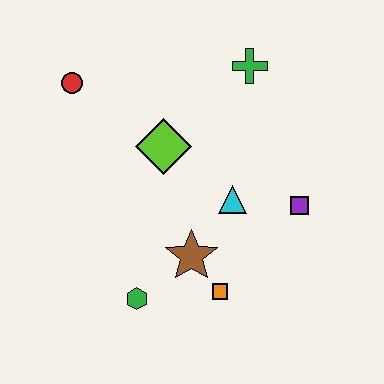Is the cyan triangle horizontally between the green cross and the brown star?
Yes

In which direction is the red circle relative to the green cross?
The red circle is to the left of the green cross.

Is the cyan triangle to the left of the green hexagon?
No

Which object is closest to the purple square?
The cyan triangle is closest to the purple square.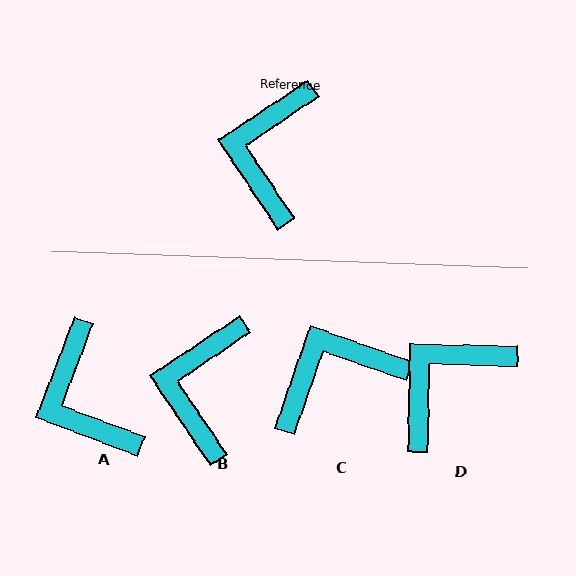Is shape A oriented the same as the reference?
No, it is off by about 35 degrees.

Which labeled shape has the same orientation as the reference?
B.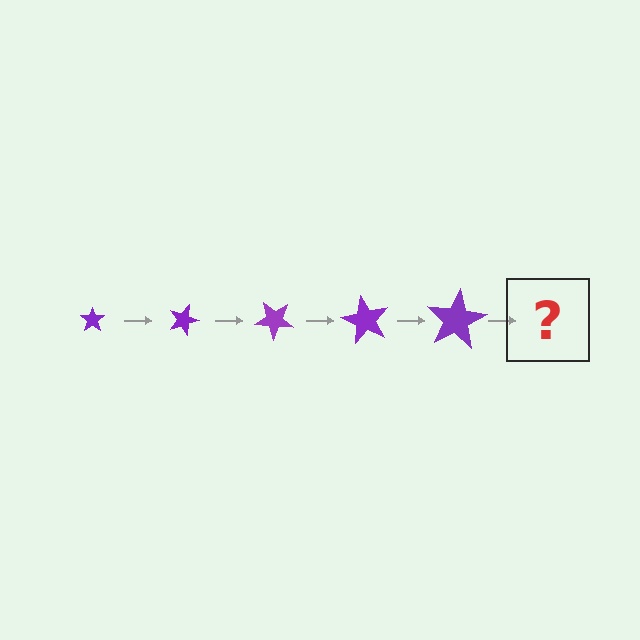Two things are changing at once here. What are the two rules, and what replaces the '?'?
The two rules are that the star grows larger each step and it rotates 20 degrees each step. The '?' should be a star, larger than the previous one and rotated 100 degrees from the start.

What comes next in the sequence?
The next element should be a star, larger than the previous one and rotated 100 degrees from the start.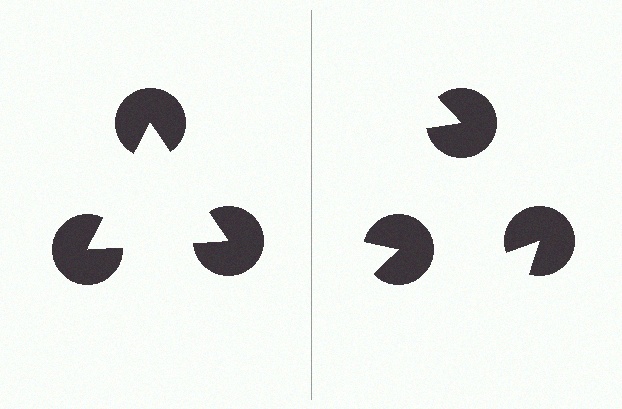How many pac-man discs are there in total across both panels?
6 — 3 on each side.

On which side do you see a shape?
An illusory triangle appears on the left side. On the right side the wedge cuts are rotated, so no coherent shape forms.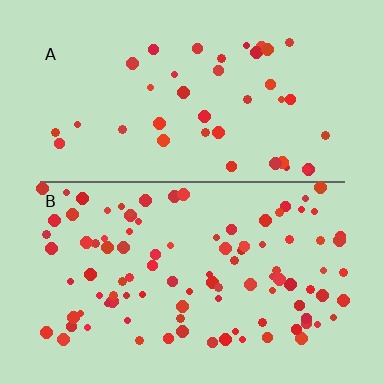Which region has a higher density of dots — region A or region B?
B (the bottom).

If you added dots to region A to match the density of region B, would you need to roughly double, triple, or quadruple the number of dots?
Approximately triple.